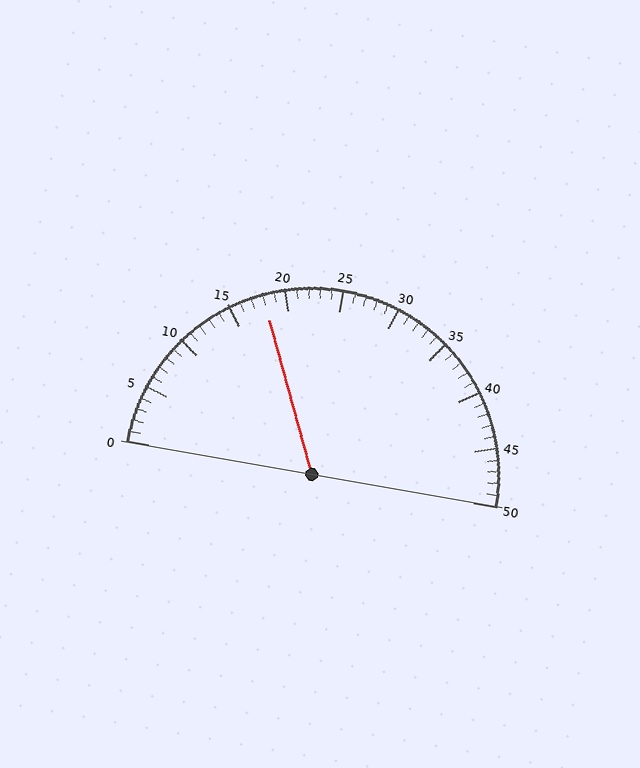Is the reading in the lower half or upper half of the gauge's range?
The reading is in the lower half of the range (0 to 50).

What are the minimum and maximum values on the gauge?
The gauge ranges from 0 to 50.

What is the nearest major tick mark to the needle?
The nearest major tick mark is 20.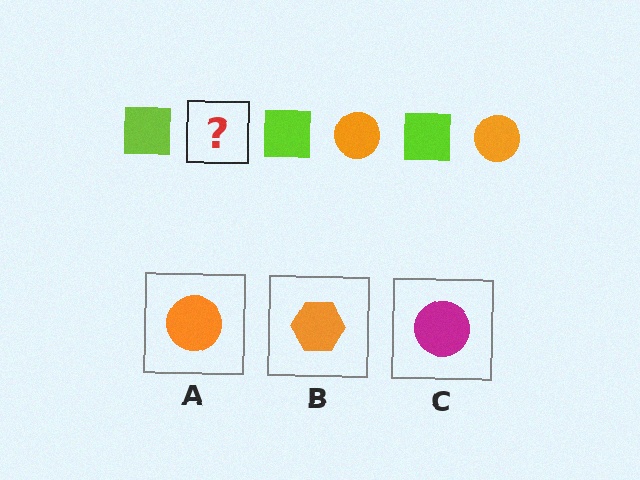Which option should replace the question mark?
Option A.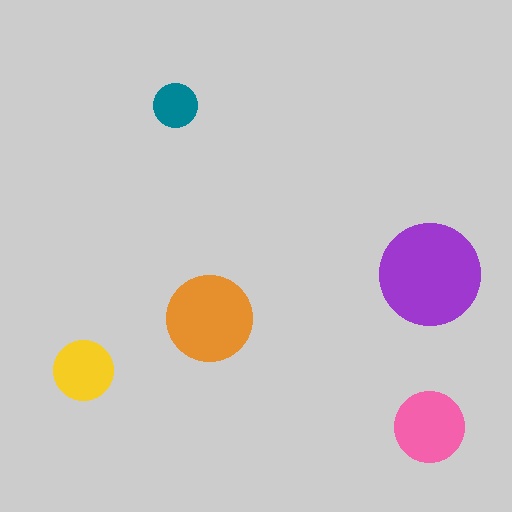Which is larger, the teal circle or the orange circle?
The orange one.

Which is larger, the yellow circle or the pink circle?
The pink one.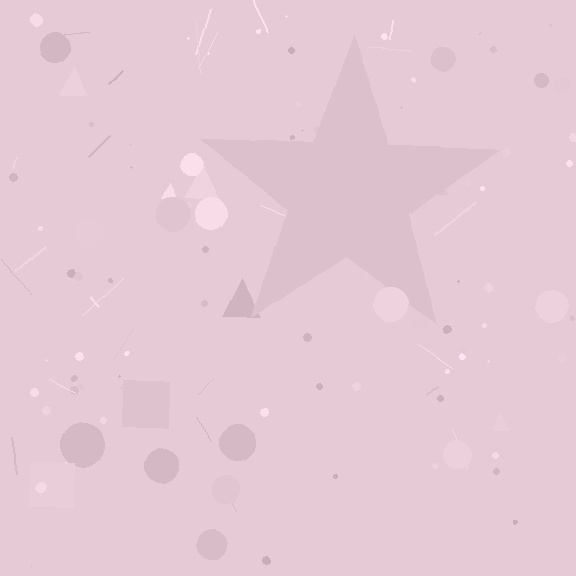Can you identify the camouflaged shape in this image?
The camouflaged shape is a star.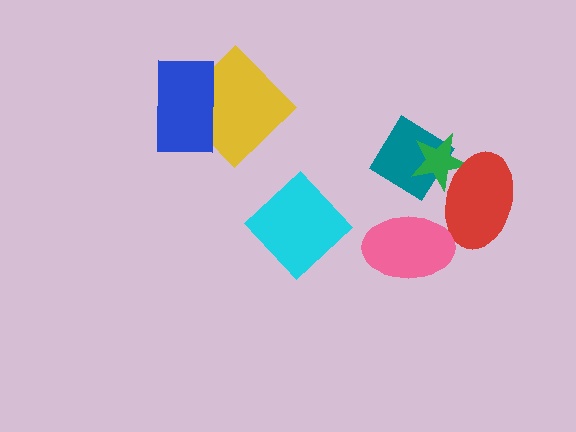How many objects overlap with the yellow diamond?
1 object overlaps with the yellow diamond.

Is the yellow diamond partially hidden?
Yes, it is partially covered by another shape.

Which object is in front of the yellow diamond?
The blue rectangle is in front of the yellow diamond.